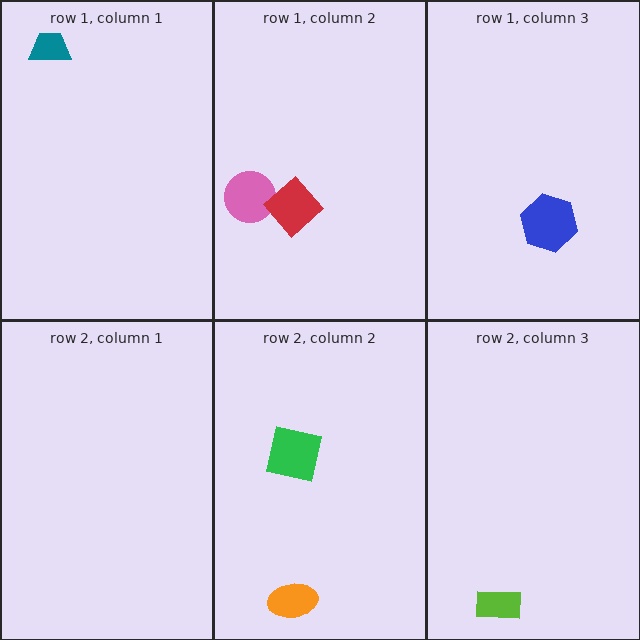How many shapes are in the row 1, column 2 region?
2.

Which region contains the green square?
The row 2, column 2 region.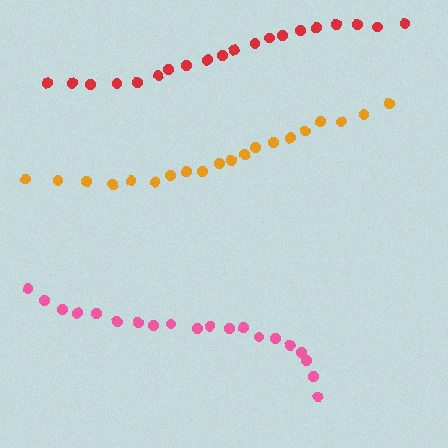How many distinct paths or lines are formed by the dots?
There are 3 distinct paths.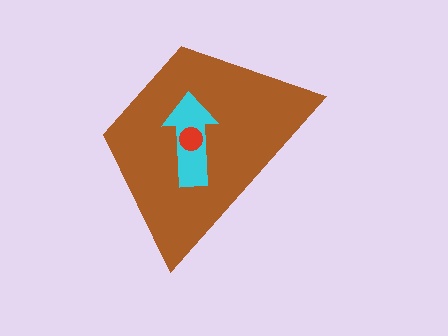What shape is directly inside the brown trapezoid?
The cyan arrow.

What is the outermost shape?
The brown trapezoid.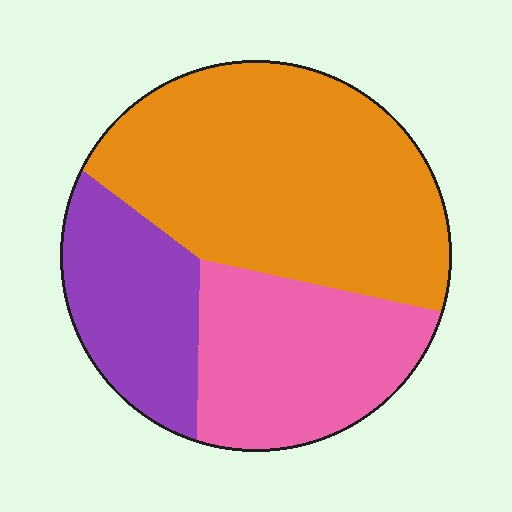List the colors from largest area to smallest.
From largest to smallest: orange, pink, purple.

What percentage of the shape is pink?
Pink covers about 30% of the shape.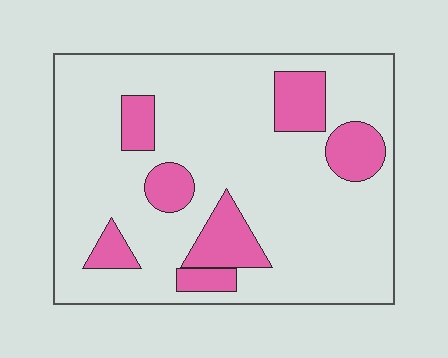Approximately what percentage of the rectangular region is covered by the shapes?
Approximately 20%.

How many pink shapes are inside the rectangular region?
7.